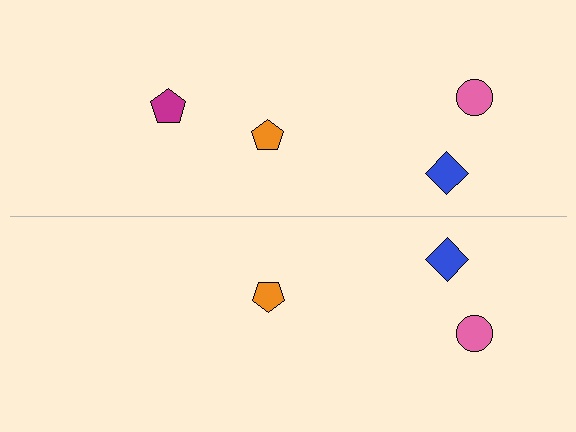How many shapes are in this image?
There are 7 shapes in this image.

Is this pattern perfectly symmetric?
No, the pattern is not perfectly symmetric. A magenta pentagon is missing from the bottom side.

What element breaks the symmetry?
A magenta pentagon is missing from the bottom side.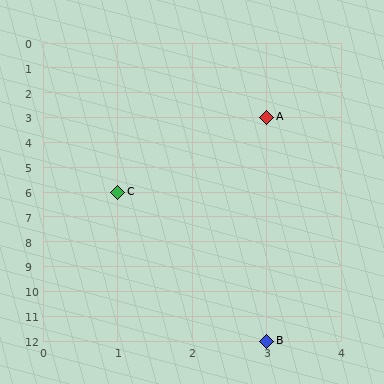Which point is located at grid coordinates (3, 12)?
Point B is at (3, 12).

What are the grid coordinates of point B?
Point B is at grid coordinates (3, 12).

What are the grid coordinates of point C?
Point C is at grid coordinates (1, 6).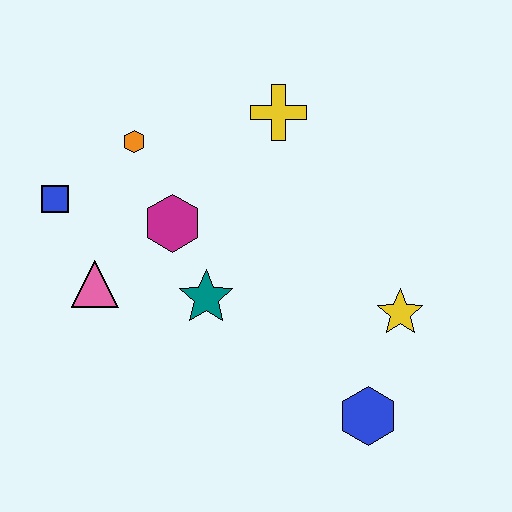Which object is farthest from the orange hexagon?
The blue hexagon is farthest from the orange hexagon.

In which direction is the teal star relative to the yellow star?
The teal star is to the left of the yellow star.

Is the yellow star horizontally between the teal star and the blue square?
No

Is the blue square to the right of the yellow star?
No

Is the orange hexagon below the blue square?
No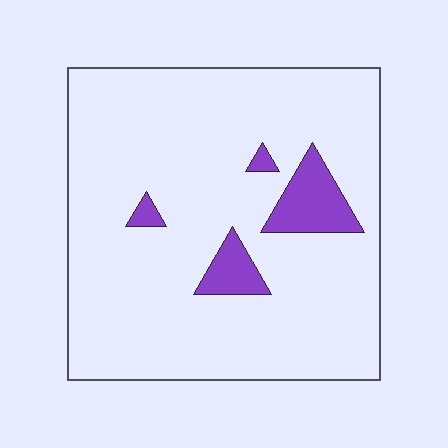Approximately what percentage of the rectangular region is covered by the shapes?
Approximately 10%.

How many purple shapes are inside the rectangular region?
4.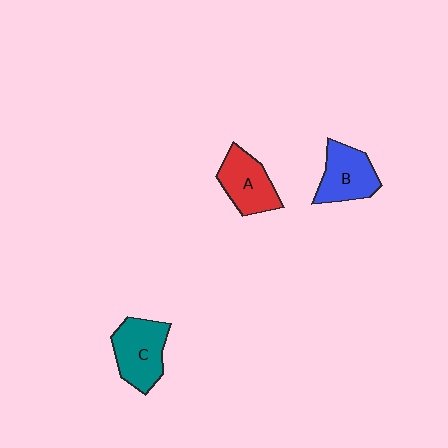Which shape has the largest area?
Shape C (teal).